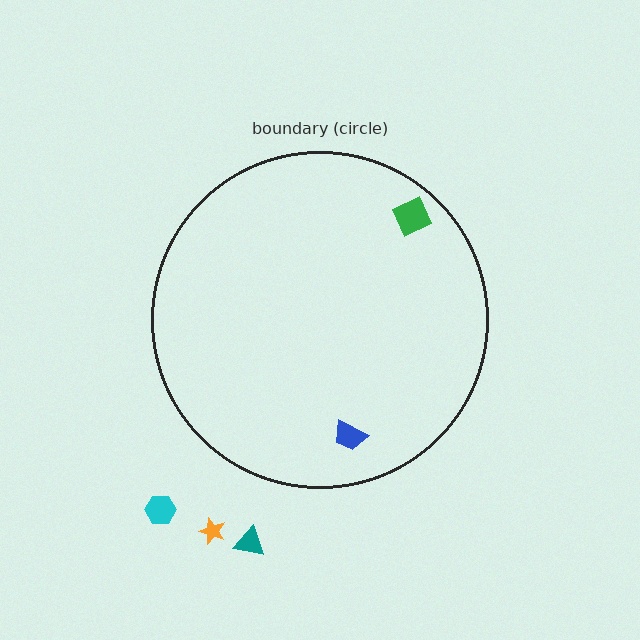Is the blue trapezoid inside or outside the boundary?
Inside.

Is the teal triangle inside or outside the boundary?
Outside.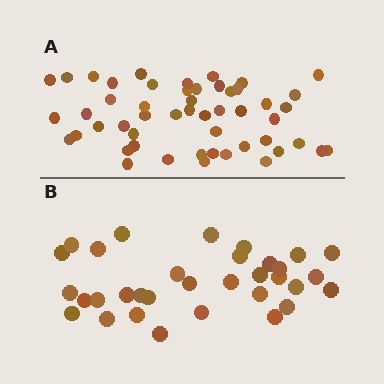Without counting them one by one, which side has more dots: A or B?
Region A (the top region) has more dots.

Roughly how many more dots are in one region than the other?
Region A has approximately 20 more dots than region B.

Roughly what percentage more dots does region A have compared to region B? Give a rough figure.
About 55% more.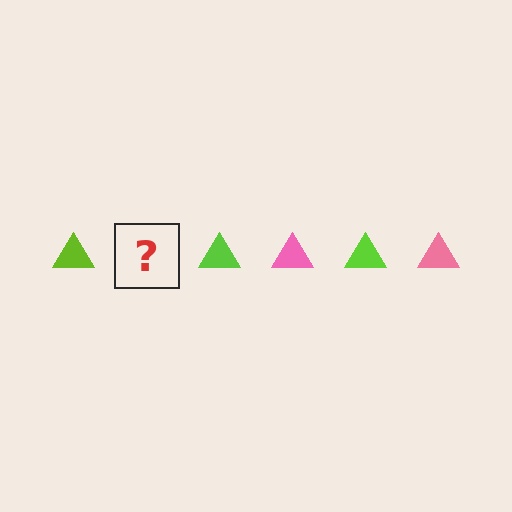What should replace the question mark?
The question mark should be replaced with a pink triangle.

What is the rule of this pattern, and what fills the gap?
The rule is that the pattern cycles through lime, pink triangles. The gap should be filled with a pink triangle.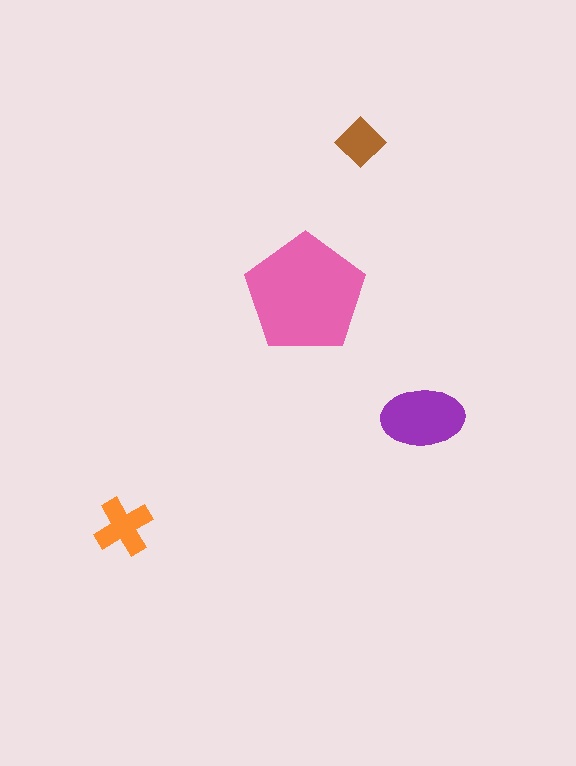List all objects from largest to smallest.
The pink pentagon, the purple ellipse, the orange cross, the brown diamond.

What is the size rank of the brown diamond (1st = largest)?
4th.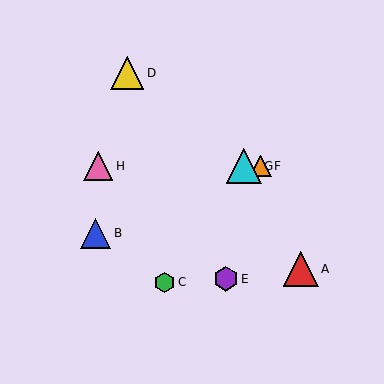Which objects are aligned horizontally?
Objects F, G, H are aligned horizontally.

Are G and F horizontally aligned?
Yes, both are at y≈166.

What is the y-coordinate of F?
Object F is at y≈166.